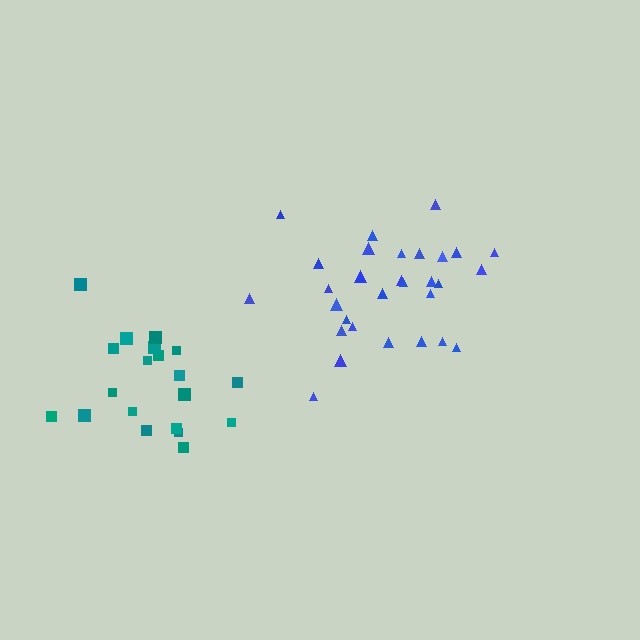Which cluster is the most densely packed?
Teal.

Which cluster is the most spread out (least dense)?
Blue.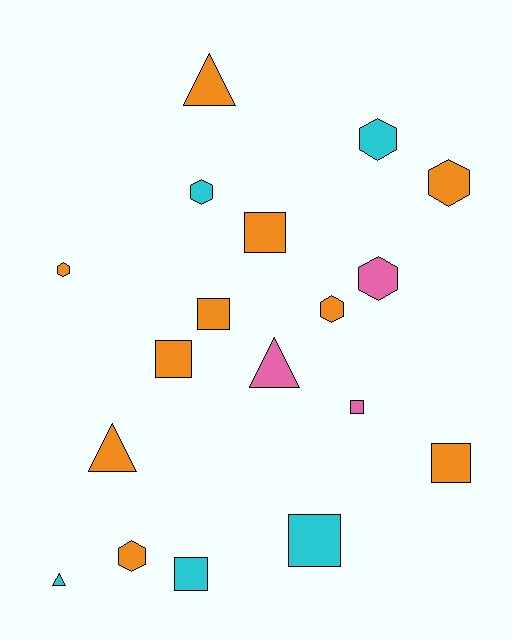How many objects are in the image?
There are 18 objects.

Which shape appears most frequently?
Square, with 7 objects.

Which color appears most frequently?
Orange, with 10 objects.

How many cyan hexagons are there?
There are 2 cyan hexagons.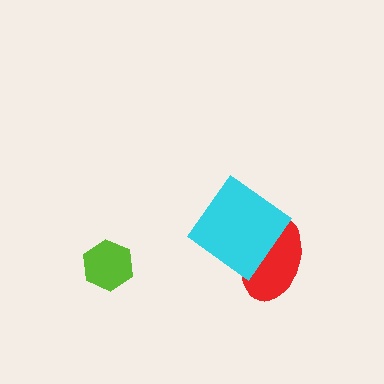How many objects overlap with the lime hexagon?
0 objects overlap with the lime hexagon.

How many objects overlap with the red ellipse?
1 object overlaps with the red ellipse.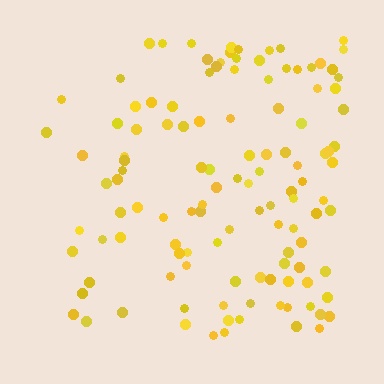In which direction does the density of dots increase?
From left to right, with the right side densest.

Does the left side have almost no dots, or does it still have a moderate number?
Still a moderate number, just noticeably fewer than the right.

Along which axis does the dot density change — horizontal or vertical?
Horizontal.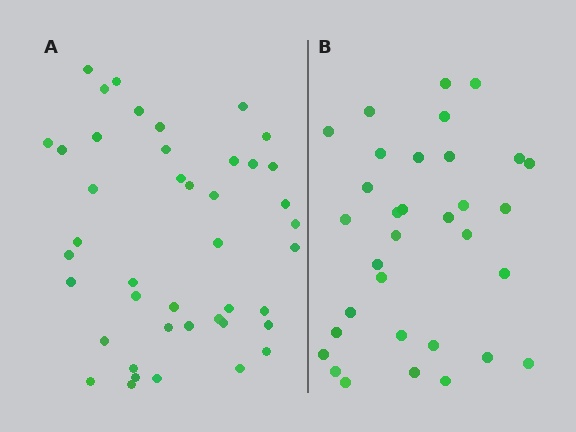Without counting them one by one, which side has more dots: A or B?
Region A (the left region) has more dots.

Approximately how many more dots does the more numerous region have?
Region A has roughly 10 or so more dots than region B.